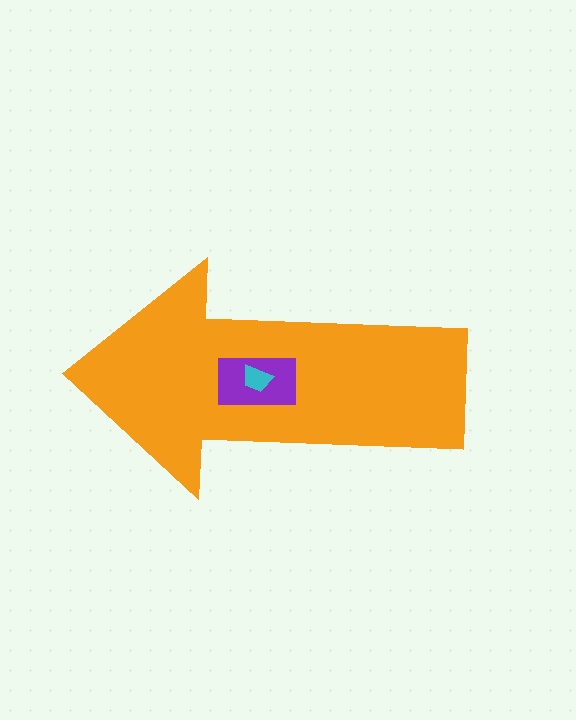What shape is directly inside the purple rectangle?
The cyan trapezoid.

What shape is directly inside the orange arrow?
The purple rectangle.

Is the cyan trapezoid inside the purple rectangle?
Yes.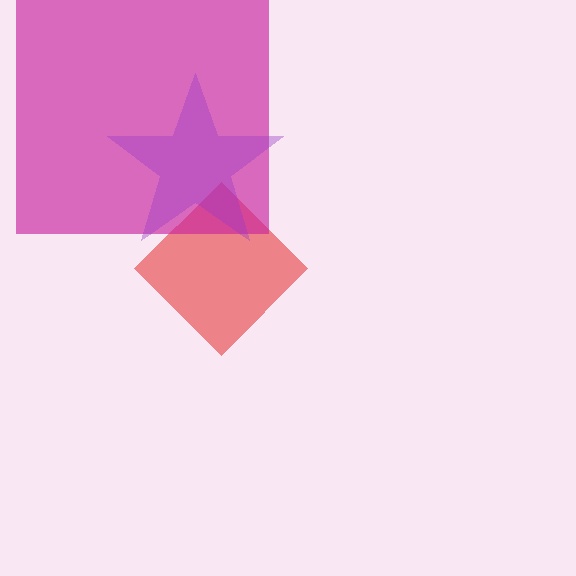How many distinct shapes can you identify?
There are 3 distinct shapes: a red diamond, a magenta square, a purple star.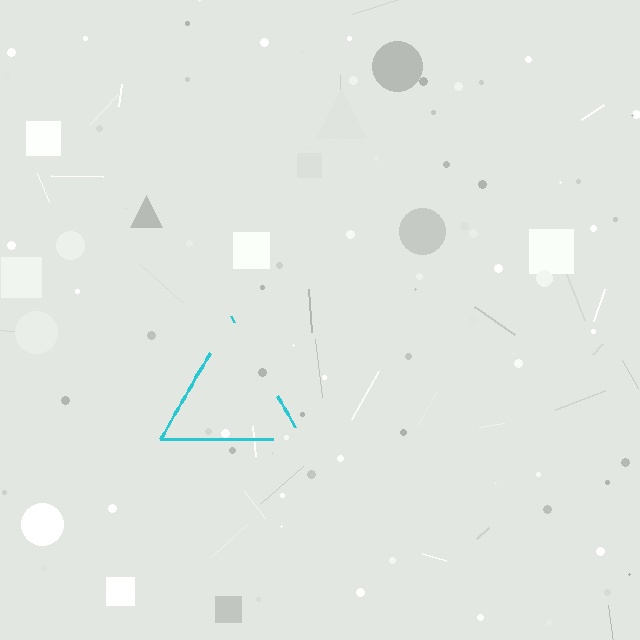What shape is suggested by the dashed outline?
The dashed outline suggests a triangle.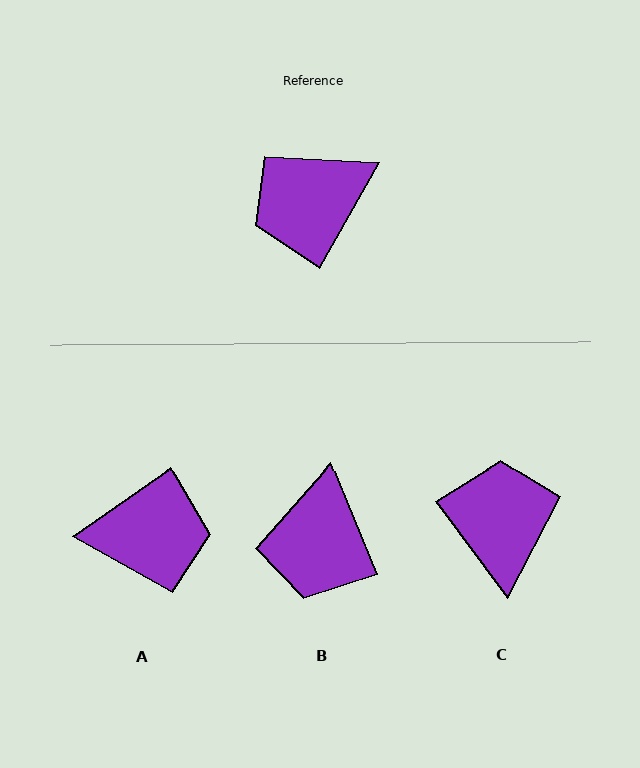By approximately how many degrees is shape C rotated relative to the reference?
Approximately 114 degrees clockwise.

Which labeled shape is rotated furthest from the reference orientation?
A, about 154 degrees away.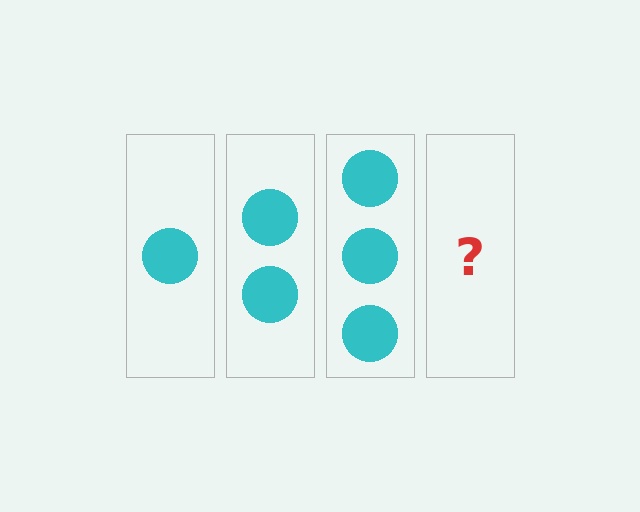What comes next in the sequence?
The next element should be 4 circles.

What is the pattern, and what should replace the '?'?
The pattern is that each step adds one more circle. The '?' should be 4 circles.